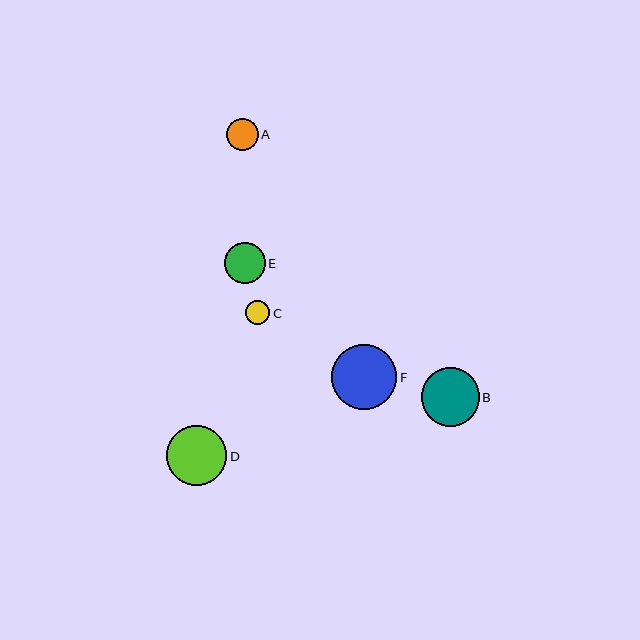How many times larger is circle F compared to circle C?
Circle F is approximately 2.7 times the size of circle C.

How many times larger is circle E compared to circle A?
Circle E is approximately 1.3 times the size of circle A.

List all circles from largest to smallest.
From largest to smallest: F, D, B, E, A, C.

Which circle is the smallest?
Circle C is the smallest with a size of approximately 24 pixels.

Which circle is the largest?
Circle F is the largest with a size of approximately 65 pixels.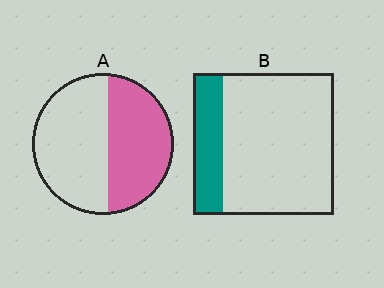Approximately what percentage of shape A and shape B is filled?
A is approximately 45% and B is approximately 20%.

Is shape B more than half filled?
No.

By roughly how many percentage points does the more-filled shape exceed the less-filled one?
By roughly 25 percentage points (A over B).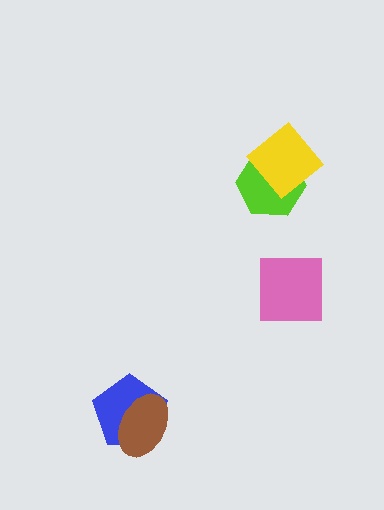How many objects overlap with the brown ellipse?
1 object overlaps with the brown ellipse.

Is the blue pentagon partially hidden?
Yes, it is partially covered by another shape.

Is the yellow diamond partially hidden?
No, no other shape covers it.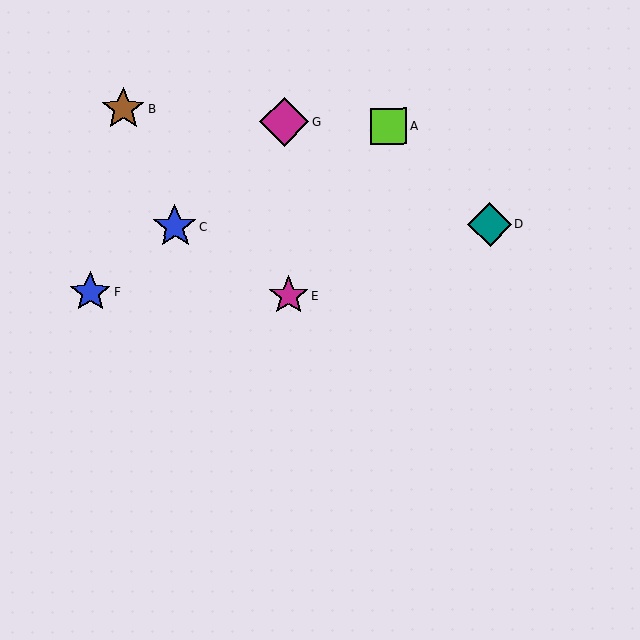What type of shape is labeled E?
Shape E is a magenta star.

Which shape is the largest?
The magenta diamond (labeled G) is the largest.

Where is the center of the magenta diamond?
The center of the magenta diamond is at (284, 122).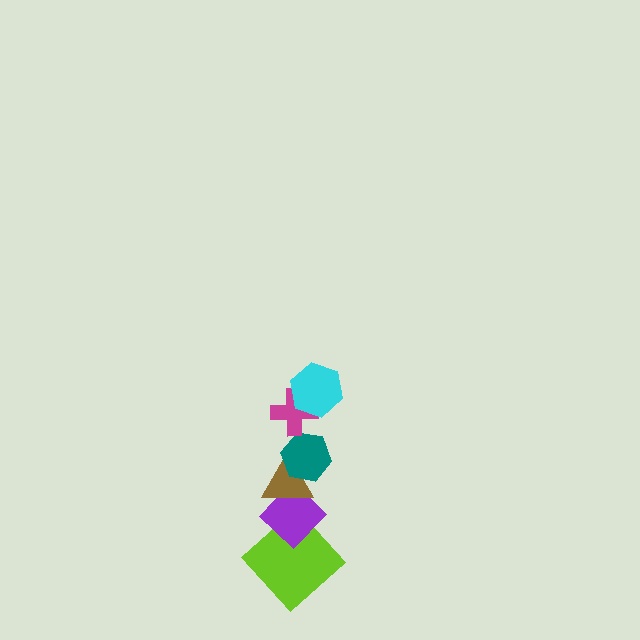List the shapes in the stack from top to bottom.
From top to bottom: the cyan hexagon, the magenta cross, the teal hexagon, the brown triangle, the purple diamond, the lime diamond.